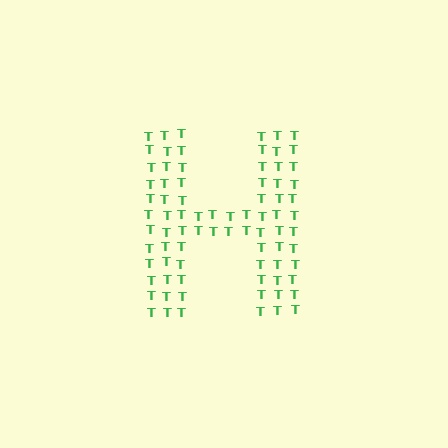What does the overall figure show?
The overall figure shows the letter H.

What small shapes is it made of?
It is made of small letter T's.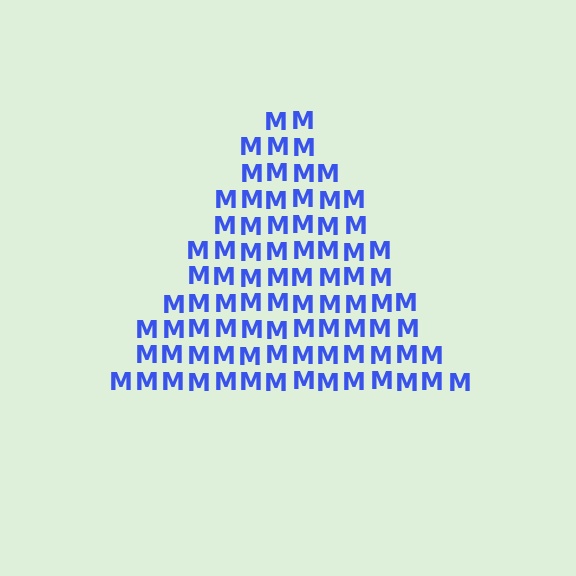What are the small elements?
The small elements are letter M's.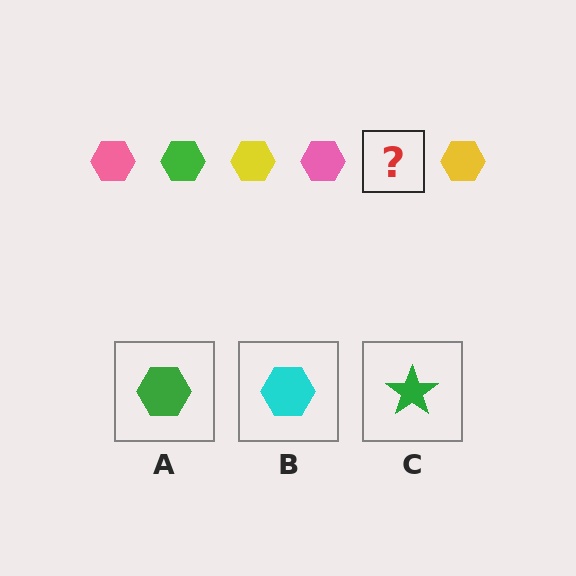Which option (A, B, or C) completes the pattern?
A.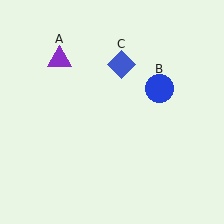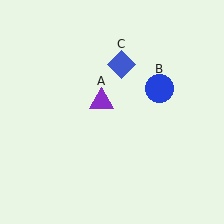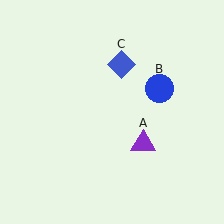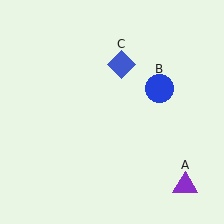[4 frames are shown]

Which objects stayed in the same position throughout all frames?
Blue circle (object B) and blue diamond (object C) remained stationary.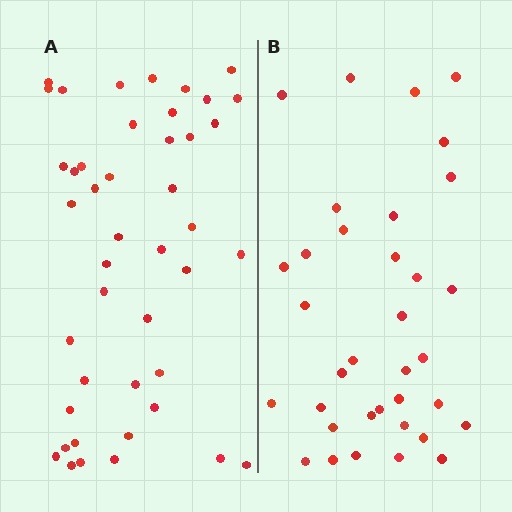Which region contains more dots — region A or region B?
Region A (the left region) has more dots.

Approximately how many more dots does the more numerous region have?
Region A has roughly 8 or so more dots than region B.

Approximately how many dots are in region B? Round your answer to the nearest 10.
About 40 dots. (The exact count is 35, which rounds to 40.)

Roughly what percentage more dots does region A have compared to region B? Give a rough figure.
About 25% more.